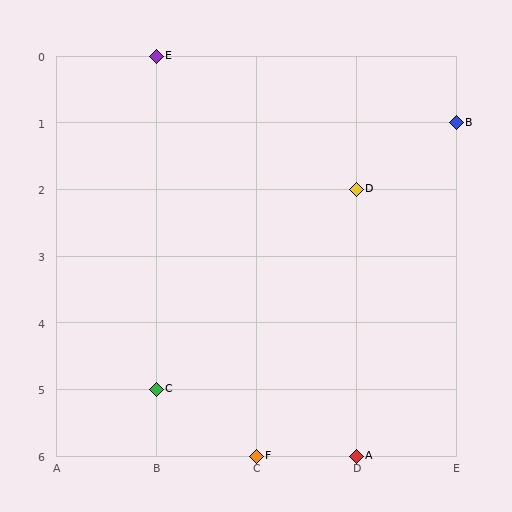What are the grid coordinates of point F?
Point F is at grid coordinates (C, 6).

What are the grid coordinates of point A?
Point A is at grid coordinates (D, 6).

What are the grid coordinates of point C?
Point C is at grid coordinates (B, 5).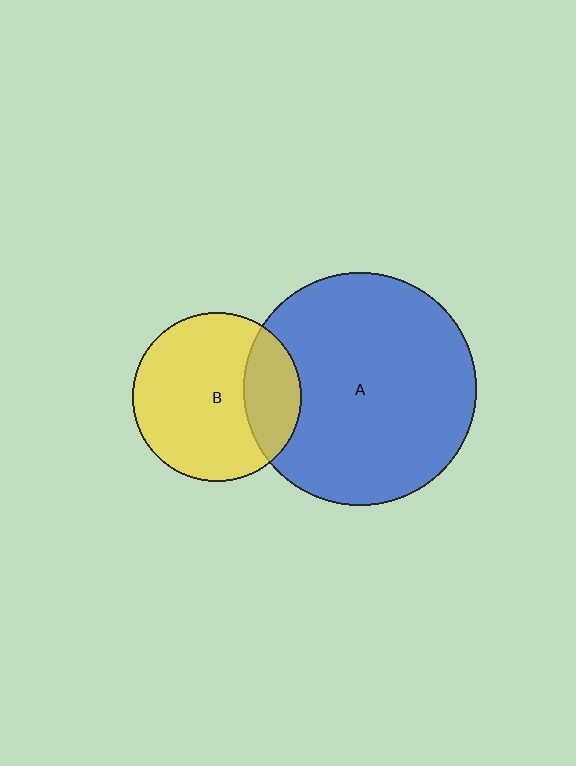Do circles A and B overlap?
Yes.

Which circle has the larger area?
Circle A (blue).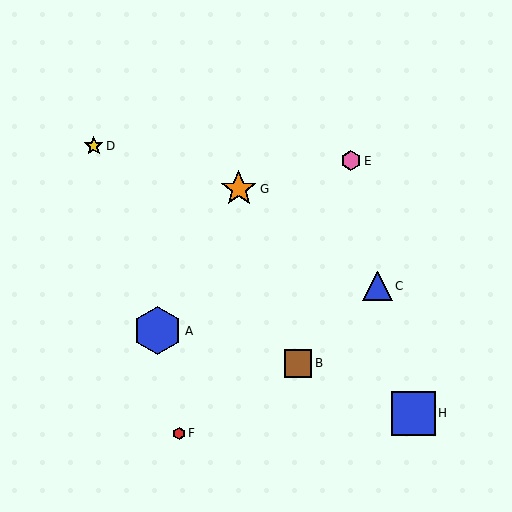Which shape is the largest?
The blue hexagon (labeled A) is the largest.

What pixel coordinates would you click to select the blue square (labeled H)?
Click at (414, 414) to select the blue square H.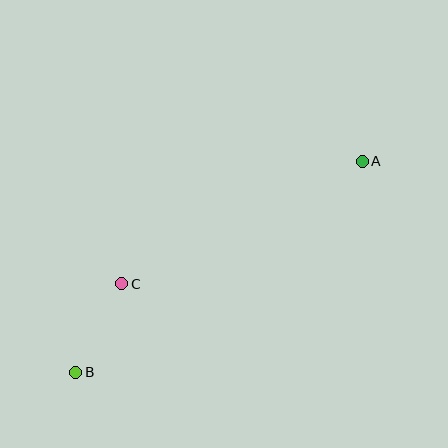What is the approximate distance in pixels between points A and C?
The distance between A and C is approximately 270 pixels.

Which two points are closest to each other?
Points B and C are closest to each other.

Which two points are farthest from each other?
Points A and B are farthest from each other.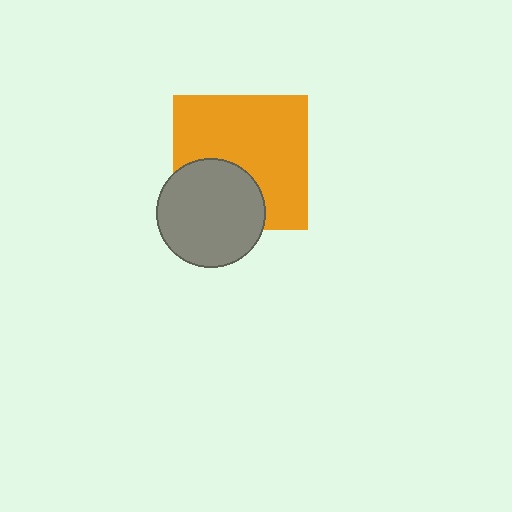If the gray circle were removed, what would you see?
You would see the complete orange square.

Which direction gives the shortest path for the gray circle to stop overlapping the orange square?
Moving down gives the shortest separation.